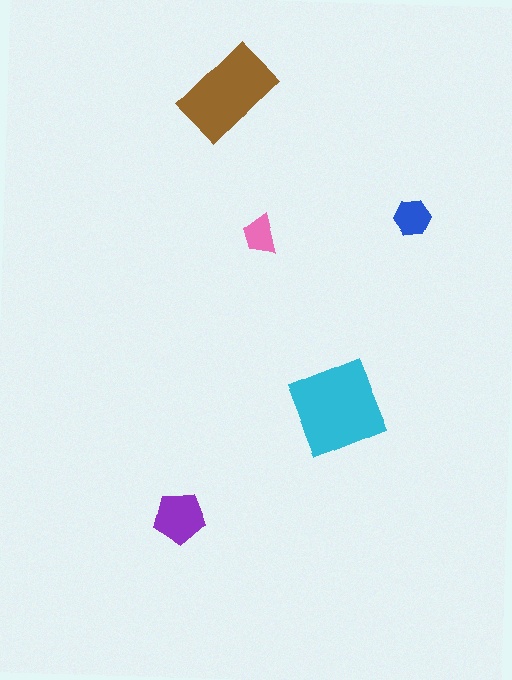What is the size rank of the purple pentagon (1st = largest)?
3rd.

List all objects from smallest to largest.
The pink trapezoid, the blue hexagon, the purple pentagon, the brown rectangle, the cyan diamond.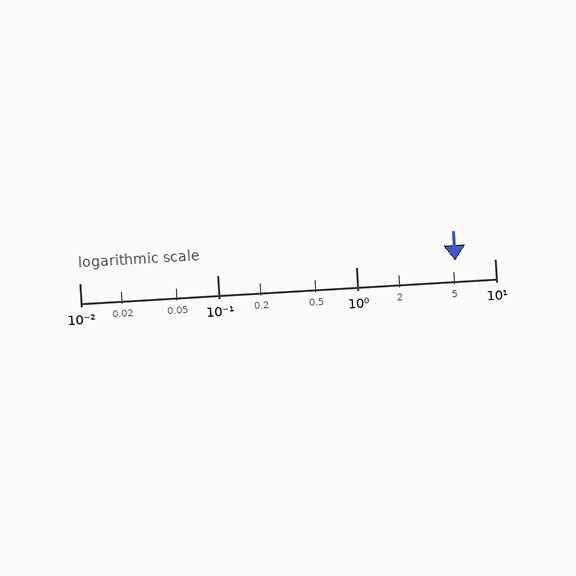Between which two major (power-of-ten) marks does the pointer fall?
The pointer is between 1 and 10.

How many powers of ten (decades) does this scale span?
The scale spans 3 decades, from 0.01 to 10.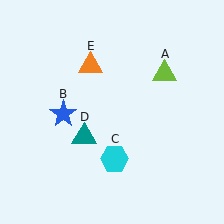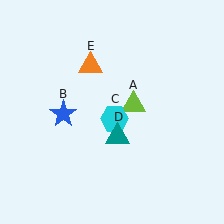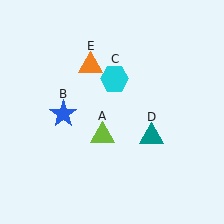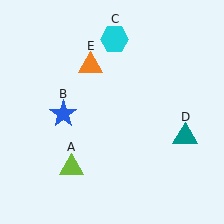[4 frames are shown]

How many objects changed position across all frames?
3 objects changed position: lime triangle (object A), cyan hexagon (object C), teal triangle (object D).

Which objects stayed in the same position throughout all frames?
Blue star (object B) and orange triangle (object E) remained stationary.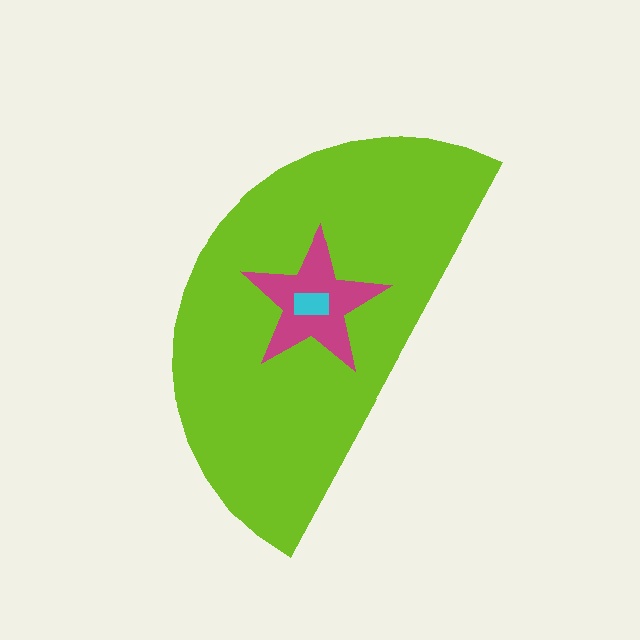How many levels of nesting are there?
3.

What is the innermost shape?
The cyan rectangle.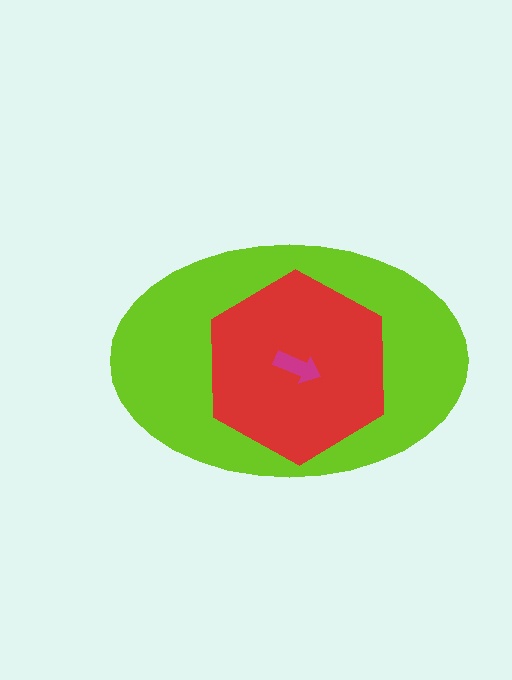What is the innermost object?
The magenta arrow.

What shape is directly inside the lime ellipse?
The red hexagon.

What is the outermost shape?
The lime ellipse.